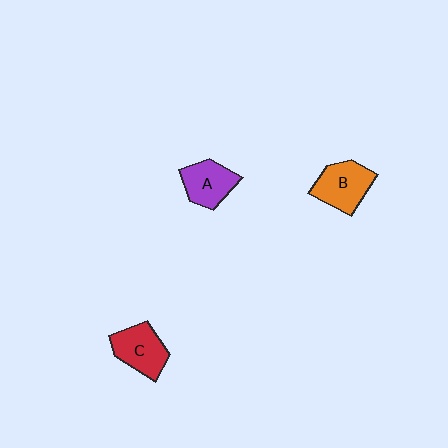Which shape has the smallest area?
Shape A (purple).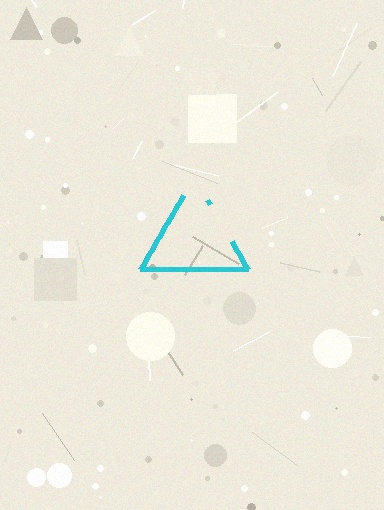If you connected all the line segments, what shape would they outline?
They would outline a triangle.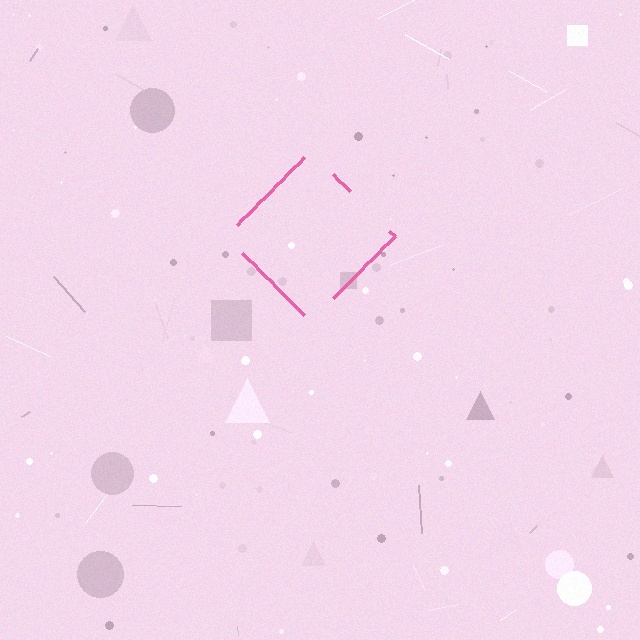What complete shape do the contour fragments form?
The contour fragments form a diamond.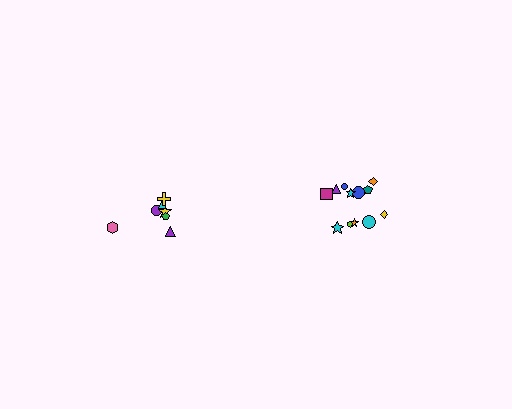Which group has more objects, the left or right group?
The right group.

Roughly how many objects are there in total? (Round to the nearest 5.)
Roughly 20 objects in total.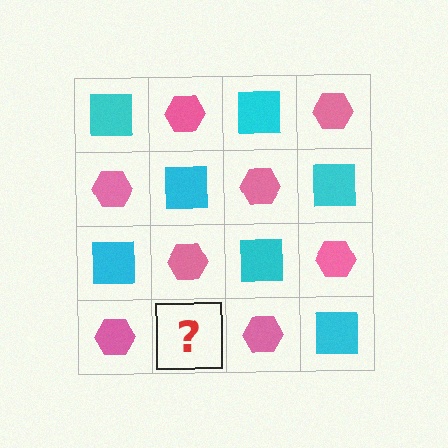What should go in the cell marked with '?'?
The missing cell should contain a cyan square.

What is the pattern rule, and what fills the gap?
The rule is that it alternates cyan square and pink hexagon in a checkerboard pattern. The gap should be filled with a cyan square.